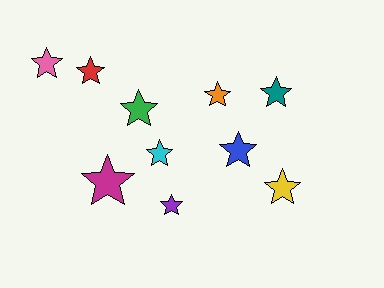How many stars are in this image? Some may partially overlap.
There are 10 stars.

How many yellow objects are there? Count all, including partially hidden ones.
There is 1 yellow object.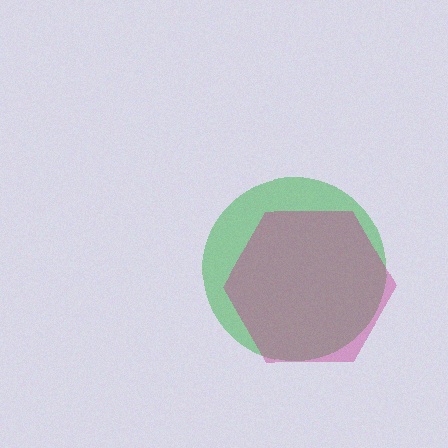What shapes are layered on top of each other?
The layered shapes are: a green circle, a magenta hexagon.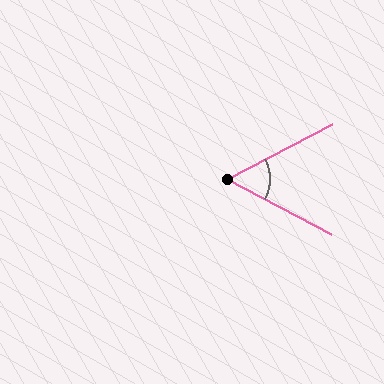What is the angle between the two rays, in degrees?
Approximately 56 degrees.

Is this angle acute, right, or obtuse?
It is acute.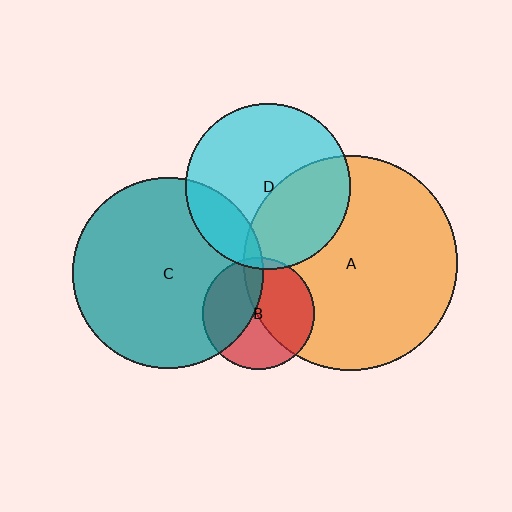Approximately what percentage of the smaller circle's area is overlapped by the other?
Approximately 45%.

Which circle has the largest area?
Circle A (orange).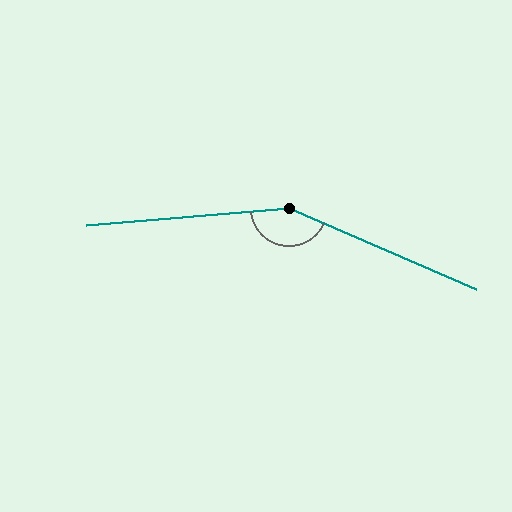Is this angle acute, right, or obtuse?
It is obtuse.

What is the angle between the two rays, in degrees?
Approximately 152 degrees.